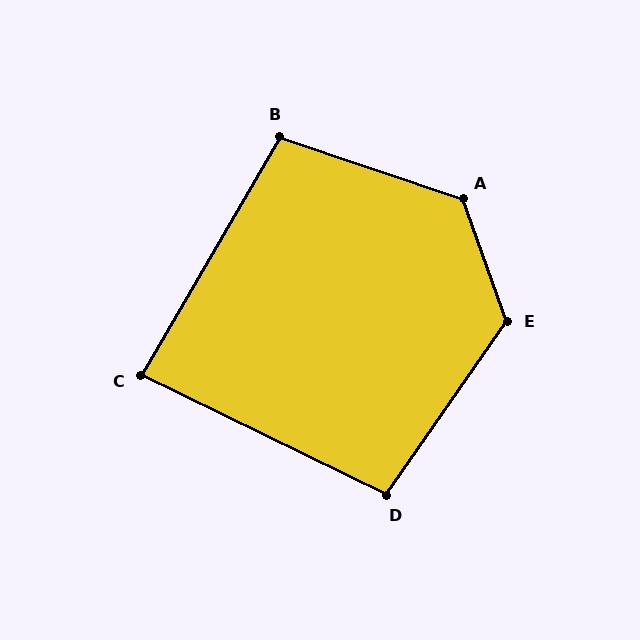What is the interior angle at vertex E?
Approximately 125 degrees (obtuse).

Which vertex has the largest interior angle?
A, at approximately 128 degrees.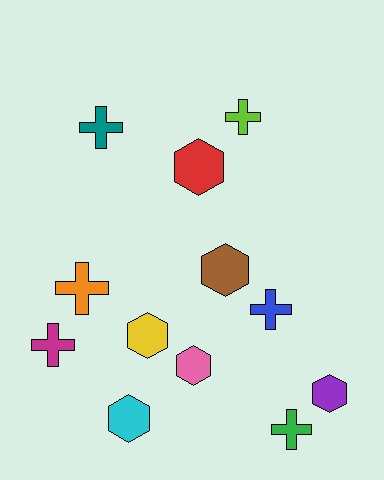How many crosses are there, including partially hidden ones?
There are 6 crosses.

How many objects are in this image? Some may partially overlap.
There are 12 objects.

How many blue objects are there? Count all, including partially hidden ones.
There is 1 blue object.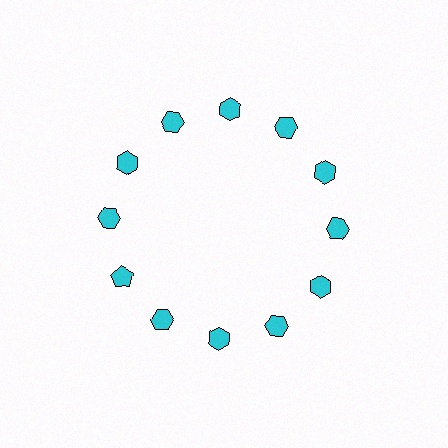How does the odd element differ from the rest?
It has a different shape: pentagon instead of hexagon.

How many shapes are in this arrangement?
There are 12 shapes arranged in a ring pattern.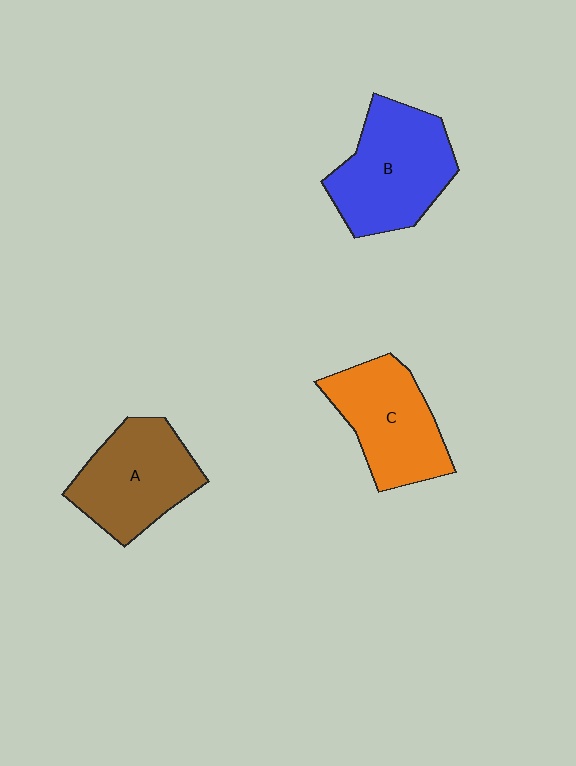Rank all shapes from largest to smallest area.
From largest to smallest: B (blue), A (brown), C (orange).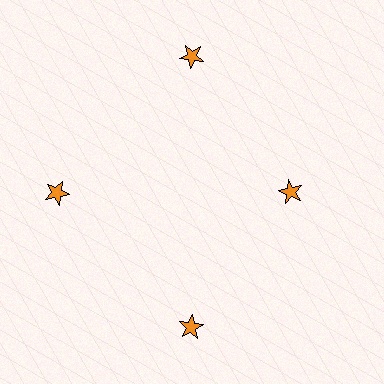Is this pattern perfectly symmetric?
No. The 4 orange stars are arranged in a ring, but one element near the 3 o'clock position is pulled inward toward the center, breaking the 4-fold rotational symmetry.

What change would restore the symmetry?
The symmetry would be restored by moving it outward, back onto the ring so that all 4 stars sit at equal angles and equal distance from the center.